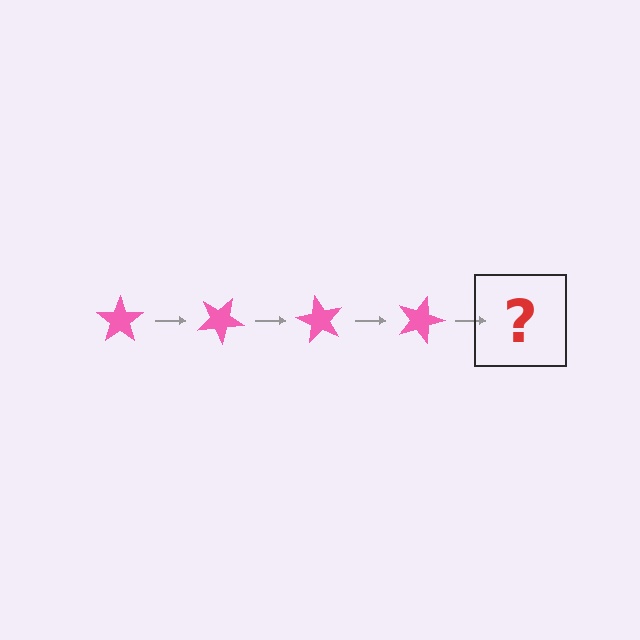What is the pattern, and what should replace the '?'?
The pattern is that the star rotates 30 degrees each step. The '?' should be a pink star rotated 120 degrees.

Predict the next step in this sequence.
The next step is a pink star rotated 120 degrees.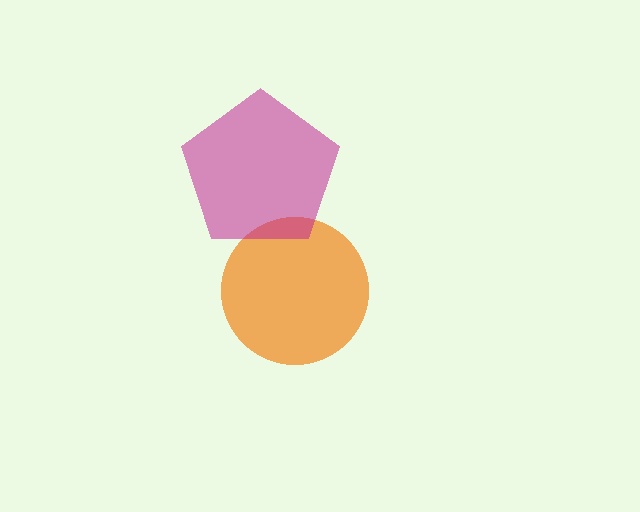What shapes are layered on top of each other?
The layered shapes are: an orange circle, a magenta pentagon.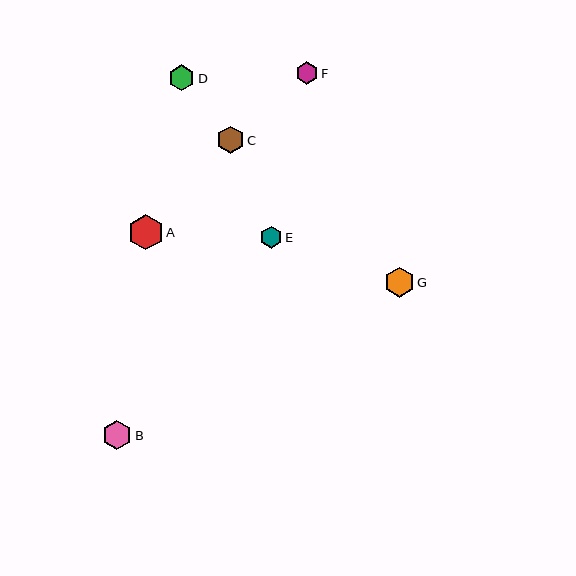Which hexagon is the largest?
Hexagon A is the largest with a size of approximately 35 pixels.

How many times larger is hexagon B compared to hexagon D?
Hexagon B is approximately 1.1 times the size of hexagon D.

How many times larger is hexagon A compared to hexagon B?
Hexagon A is approximately 1.2 times the size of hexagon B.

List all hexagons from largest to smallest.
From largest to smallest: A, G, B, C, D, F, E.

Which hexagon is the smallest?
Hexagon E is the smallest with a size of approximately 22 pixels.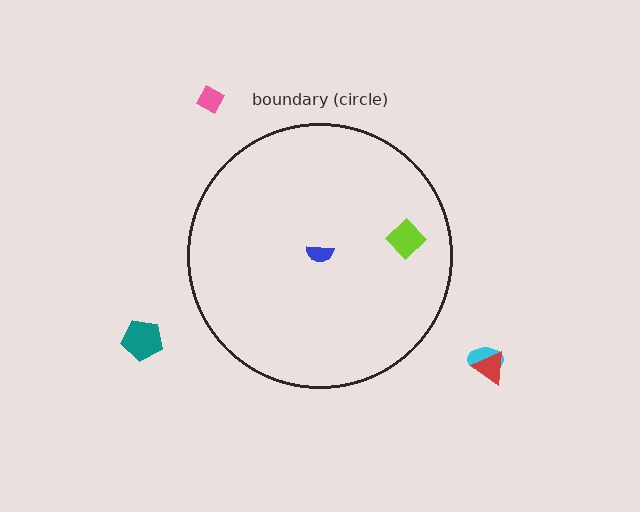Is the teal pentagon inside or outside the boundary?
Outside.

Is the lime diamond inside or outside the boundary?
Inside.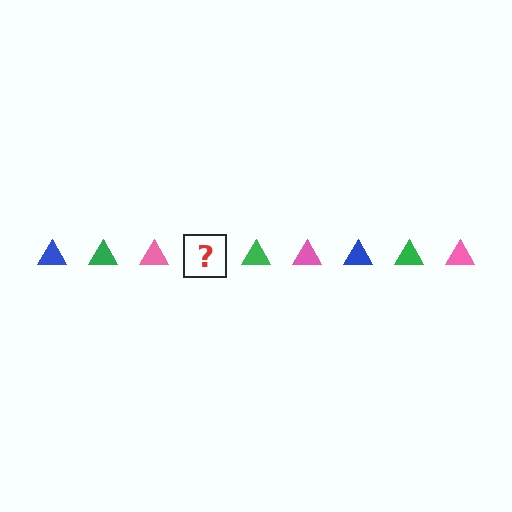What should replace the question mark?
The question mark should be replaced with a blue triangle.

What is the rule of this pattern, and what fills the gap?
The rule is that the pattern cycles through blue, green, pink triangles. The gap should be filled with a blue triangle.